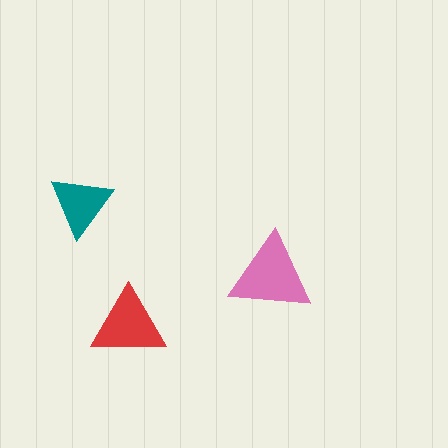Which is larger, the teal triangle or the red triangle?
The red one.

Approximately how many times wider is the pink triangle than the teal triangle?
About 1.5 times wider.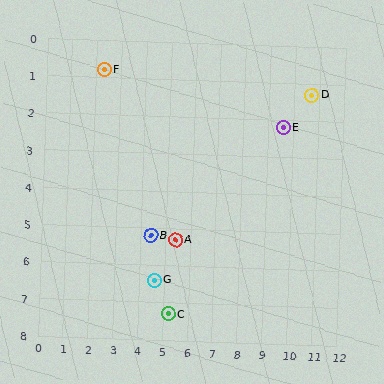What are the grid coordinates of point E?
Point E is at approximately (9.6, 2.2).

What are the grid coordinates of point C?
Point C is at approximately (5.2, 7.3).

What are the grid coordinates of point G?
Point G is at approximately (4.6, 6.4).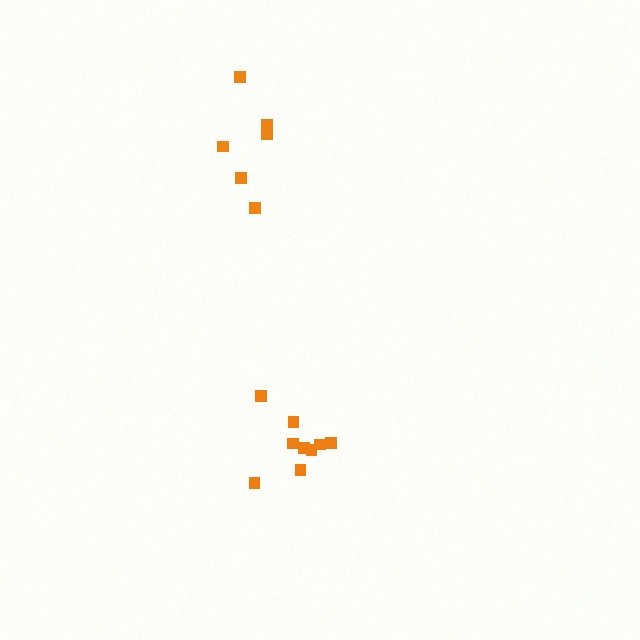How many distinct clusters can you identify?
There are 2 distinct clusters.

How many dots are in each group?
Group 1: 9 dots, Group 2: 6 dots (15 total).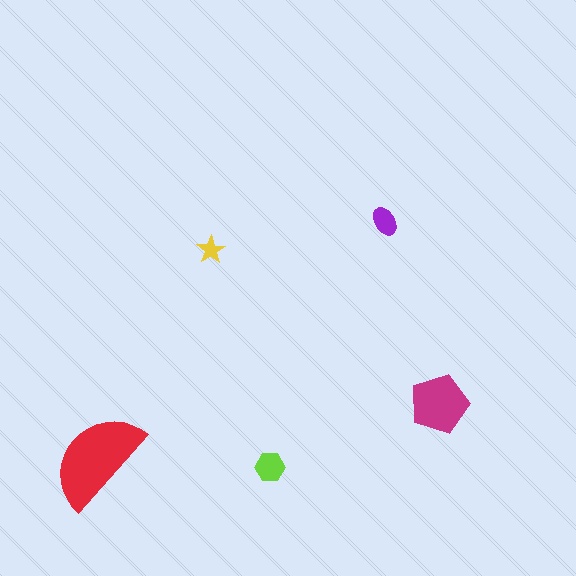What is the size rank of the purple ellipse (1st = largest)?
4th.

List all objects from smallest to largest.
The yellow star, the purple ellipse, the lime hexagon, the magenta pentagon, the red semicircle.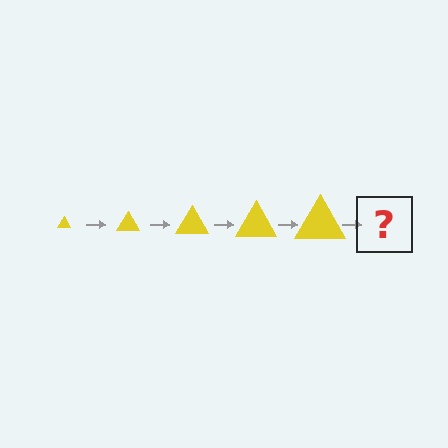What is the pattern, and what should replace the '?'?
The pattern is that the triangle gets progressively larger each step. The '?' should be a yellow triangle, larger than the previous one.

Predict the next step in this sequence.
The next step is a yellow triangle, larger than the previous one.